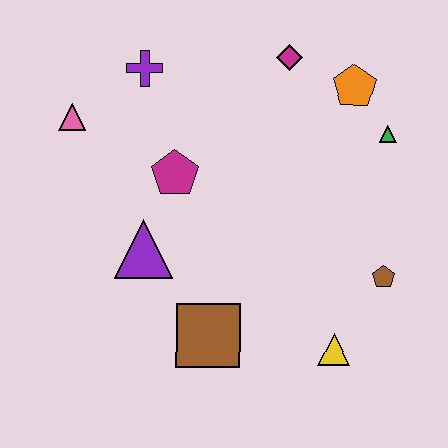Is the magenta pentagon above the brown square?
Yes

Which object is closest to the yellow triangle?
The brown pentagon is closest to the yellow triangle.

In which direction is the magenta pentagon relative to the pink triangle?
The magenta pentagon is to the right of the pink triangle.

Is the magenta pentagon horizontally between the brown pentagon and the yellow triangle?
No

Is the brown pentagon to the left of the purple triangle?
No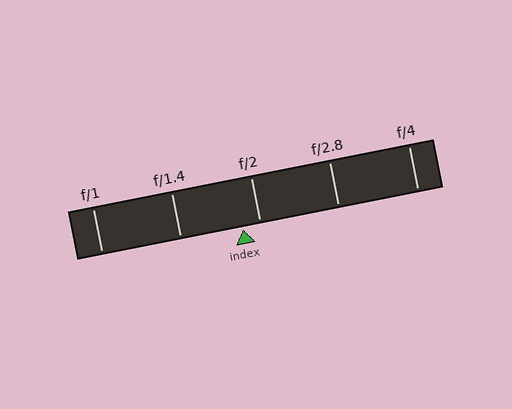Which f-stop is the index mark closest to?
The index mark is closest to f/2.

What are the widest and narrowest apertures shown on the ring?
The widest aperture shown is f/1 and the narrowest is f/4.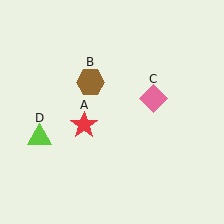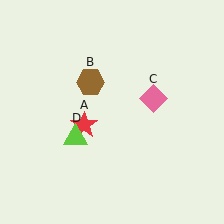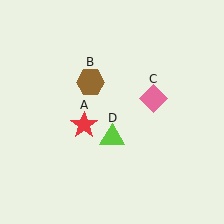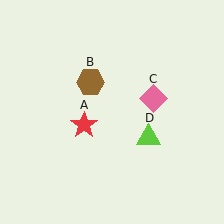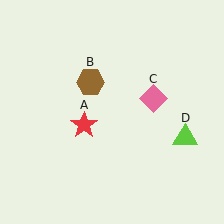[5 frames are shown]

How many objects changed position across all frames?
1 object changed position: lime triangle (object D).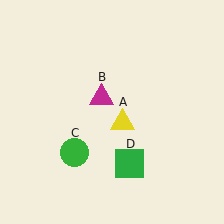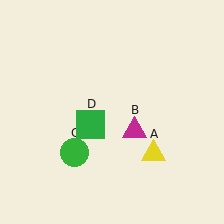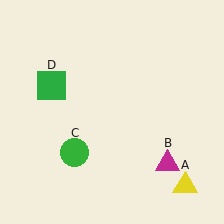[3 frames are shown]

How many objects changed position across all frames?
3 objects changed position: yellow triangle (object A), magenta triangle (object B), green square (object D).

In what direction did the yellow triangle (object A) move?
The yellow triangle (object A) moved down and to the right.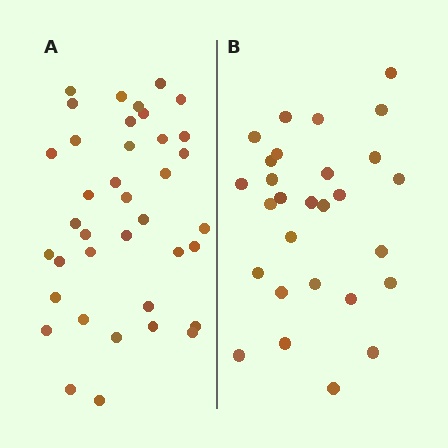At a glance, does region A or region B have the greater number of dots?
Region A (the left region) has more dots.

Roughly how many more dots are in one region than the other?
Region A has roughly 10 or so more dots than region B.